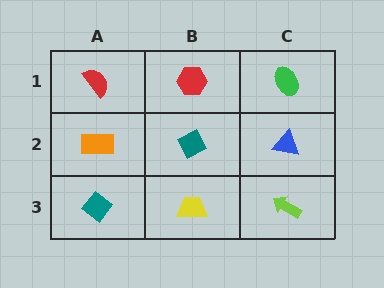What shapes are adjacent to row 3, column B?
A teal diamond (row 2, column B), a teal diamond (row 3, column A), a lime arrow (row 3, column C).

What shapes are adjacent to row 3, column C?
A blue triangle (row 2, column C), a yellow trapezoid (row 3, column B).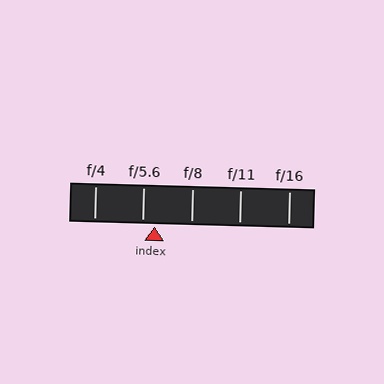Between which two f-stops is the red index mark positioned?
The index mark is between f/5.6 and f/8.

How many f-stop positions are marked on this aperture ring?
There are 5 f-stop positions marked.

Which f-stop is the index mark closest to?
The index mark is closest to f/5.6.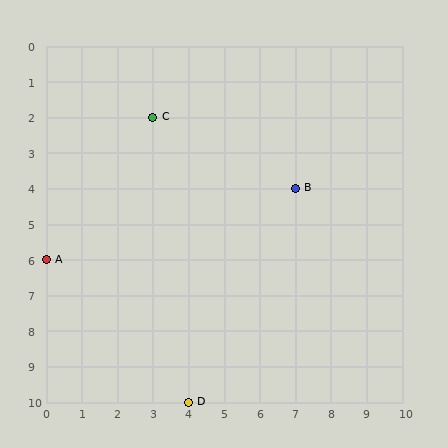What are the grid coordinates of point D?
Point D is at grid coordinates (4, 10).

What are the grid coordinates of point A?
Point A is at grid coordinates (0, 6).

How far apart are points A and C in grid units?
Points A and C are 3 columns and 4 rows apart (about 5.0 grid units diagonally).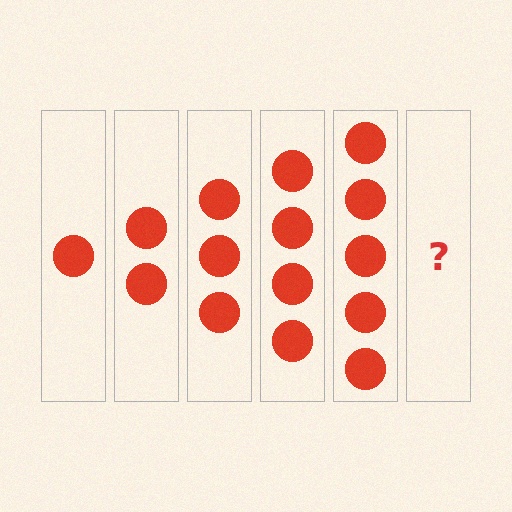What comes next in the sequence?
The next element should be 6 circles.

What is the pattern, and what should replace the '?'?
The pattern is that each step adds one more circle. The '?' should be 6 circles.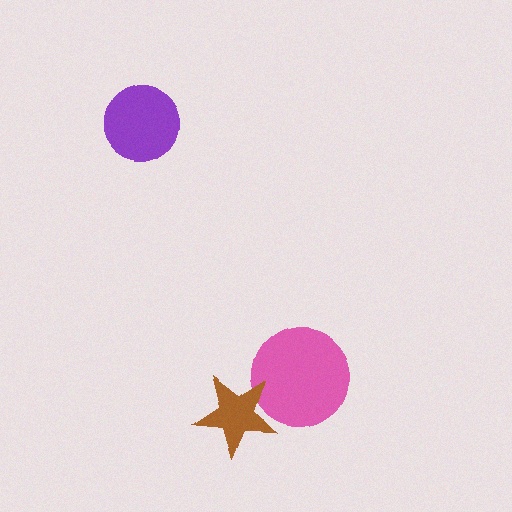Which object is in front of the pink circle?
The brown star is in front of the pink circle.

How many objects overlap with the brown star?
1 object overlaps with the brown star.